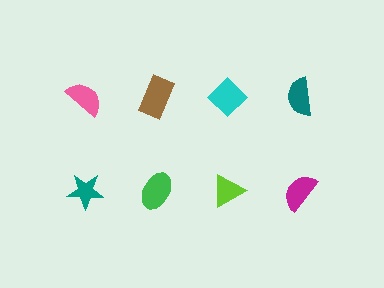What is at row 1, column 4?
A teal semicircle.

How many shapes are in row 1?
4 shapes.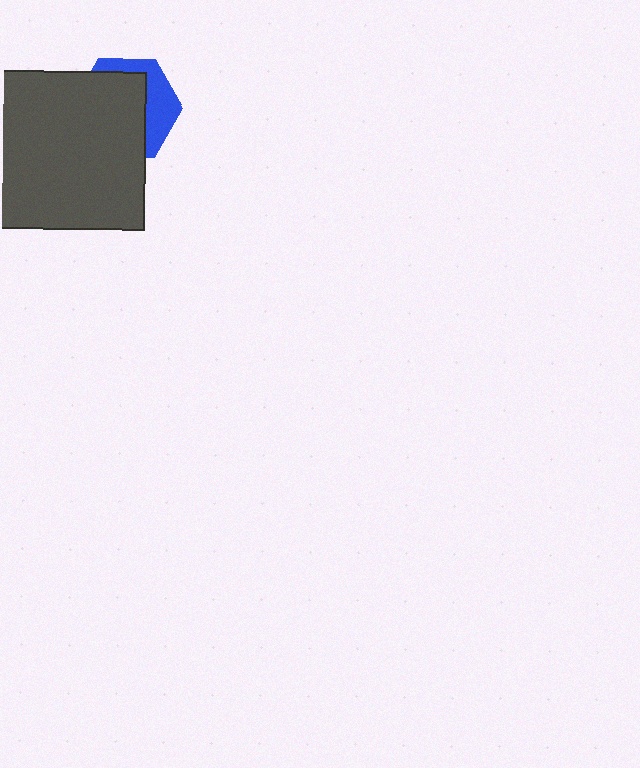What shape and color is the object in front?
The object in front is a dark gray square.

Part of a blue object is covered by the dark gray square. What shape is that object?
It is a hexagon.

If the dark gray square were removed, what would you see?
You would see the complete blue hexagon.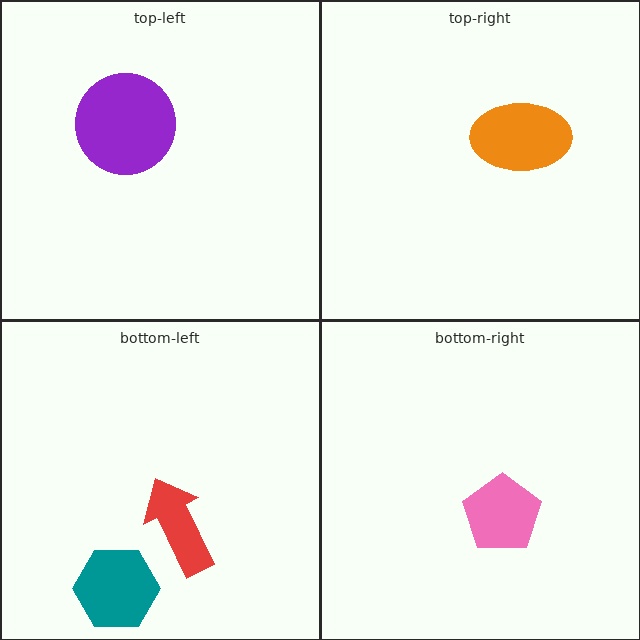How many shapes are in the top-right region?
1.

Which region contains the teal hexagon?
The bottom-left region.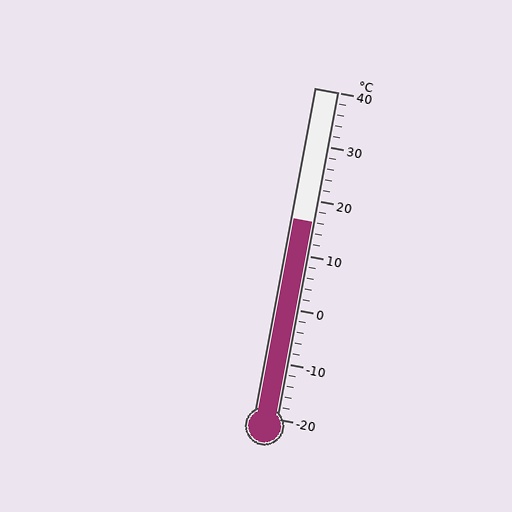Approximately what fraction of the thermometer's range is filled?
The thermometer is filled to approximately 60% of its range.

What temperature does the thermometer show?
The thermometer shows approximately 16°C.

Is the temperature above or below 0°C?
The temperature is above 0°C.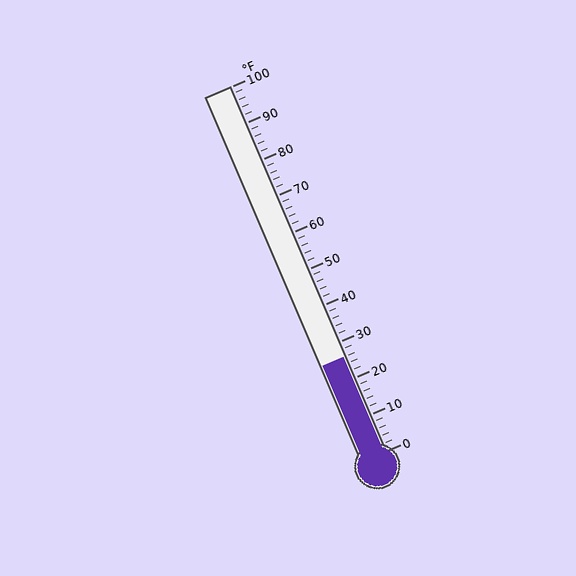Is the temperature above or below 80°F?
The temperature is below 80°F.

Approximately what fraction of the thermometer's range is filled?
The thermometer is filled to approximately 25% of its range.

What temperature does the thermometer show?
The thermometer shows approximately 26°F.